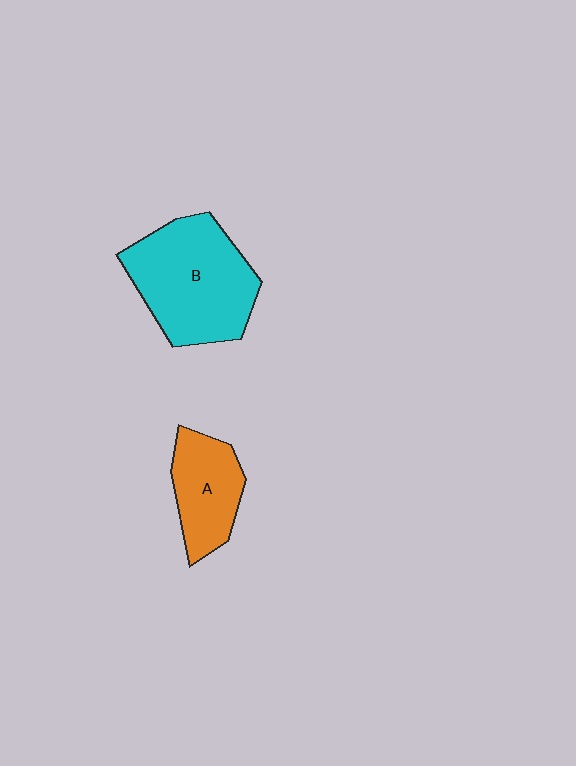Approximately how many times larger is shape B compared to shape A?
Approximately 1.8 times.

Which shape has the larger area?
Shape B (cyan).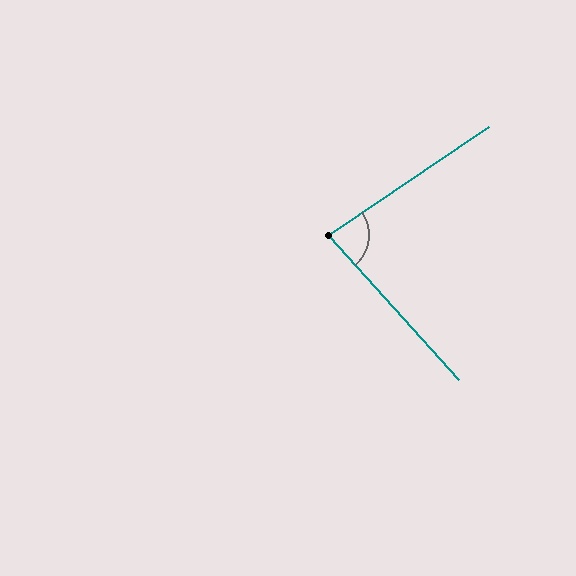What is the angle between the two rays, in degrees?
Approximately 82 degrees.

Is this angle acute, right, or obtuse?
It is acute.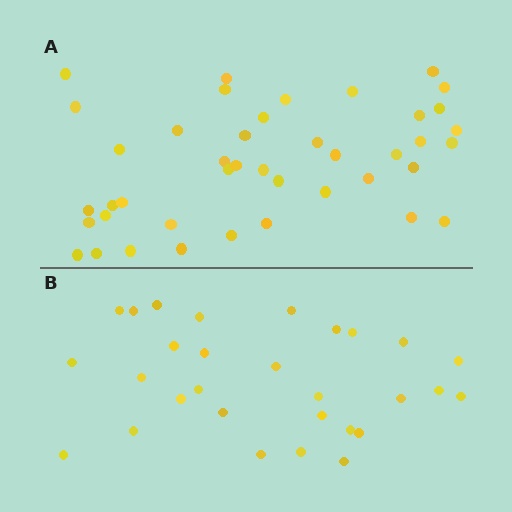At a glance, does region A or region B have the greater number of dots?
Region A (the top region) has more dots.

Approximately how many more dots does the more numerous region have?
Region A has approximately 15 more dots than region B.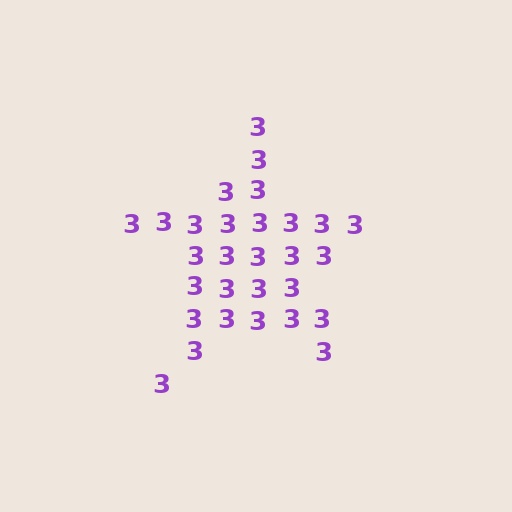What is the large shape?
The large shape is a star.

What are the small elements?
The small elements are digit 3's.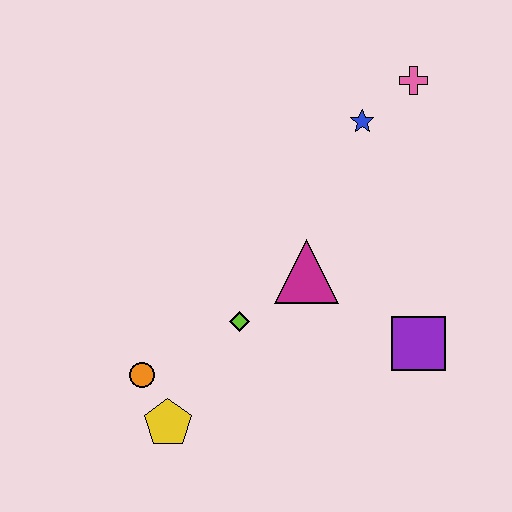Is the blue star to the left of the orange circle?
No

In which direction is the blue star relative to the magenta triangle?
The blue star is above the magenta triangle.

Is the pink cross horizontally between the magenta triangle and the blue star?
No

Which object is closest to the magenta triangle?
The lime diamond is closest to the magenta triangle.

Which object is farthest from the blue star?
The yellow pentagon is farthest from the blue star.